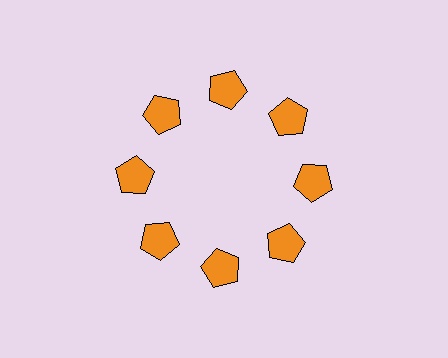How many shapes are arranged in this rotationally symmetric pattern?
There are 8 shapes, arranged in 8 groups of 1.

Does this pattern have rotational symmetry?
Yes, this pattern has 8-fold rotational symmetry. It looks the same after rotating 45 degrees around the center.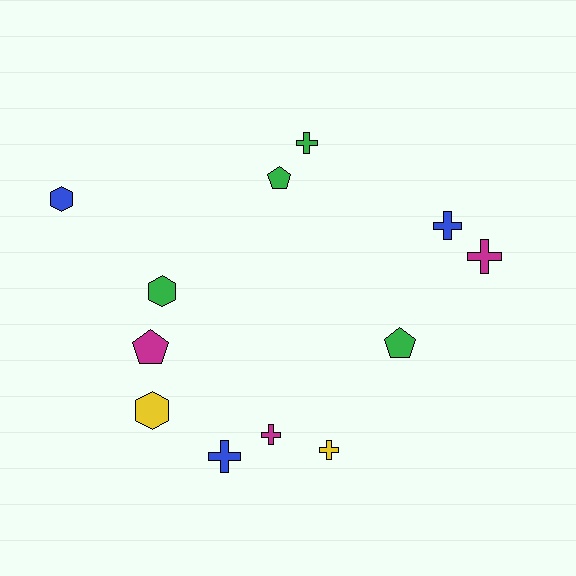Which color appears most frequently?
Green, with 4 objects.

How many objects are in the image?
There are 12 objects.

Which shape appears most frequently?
Cross, with 6 objects.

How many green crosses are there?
There is 1 green cross.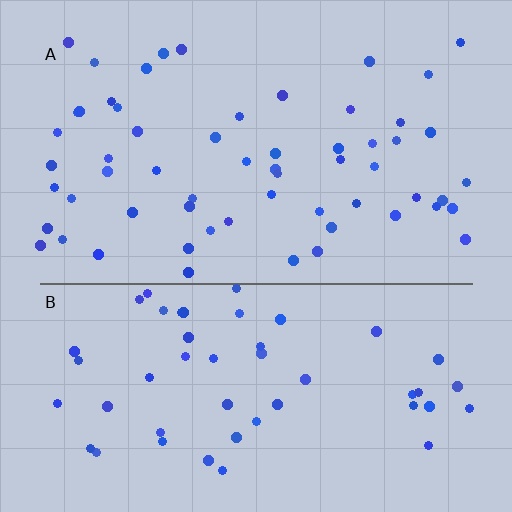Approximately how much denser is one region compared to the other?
Approximately 1.2× — region A over region B.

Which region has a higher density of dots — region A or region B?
A (the top).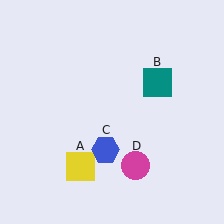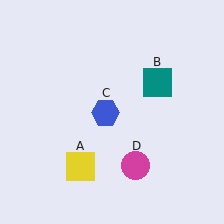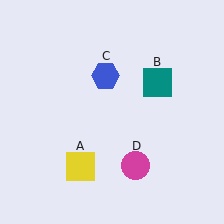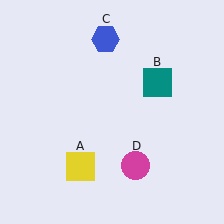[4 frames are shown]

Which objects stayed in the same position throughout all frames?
Yellow square (object A) and teal square (object B) and magenta circle (object D) remained stationary.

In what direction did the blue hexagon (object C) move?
The blue hexagon (object C) moved up.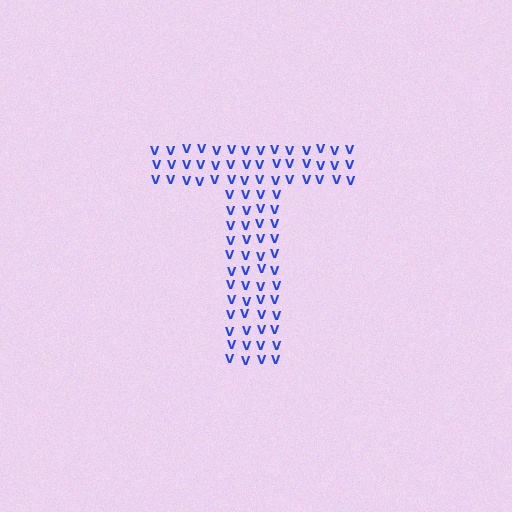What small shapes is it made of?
It is made of small letter V's.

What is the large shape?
The large shape is the letter T.